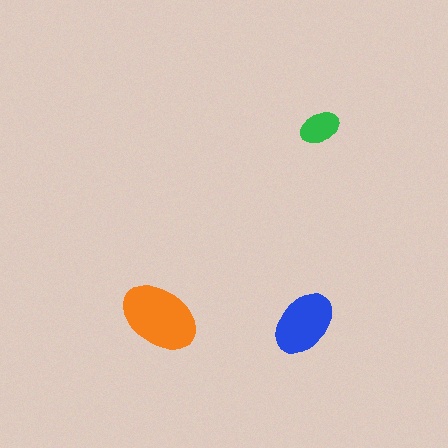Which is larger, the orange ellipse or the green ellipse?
The orange one.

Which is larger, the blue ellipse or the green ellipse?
The blue one.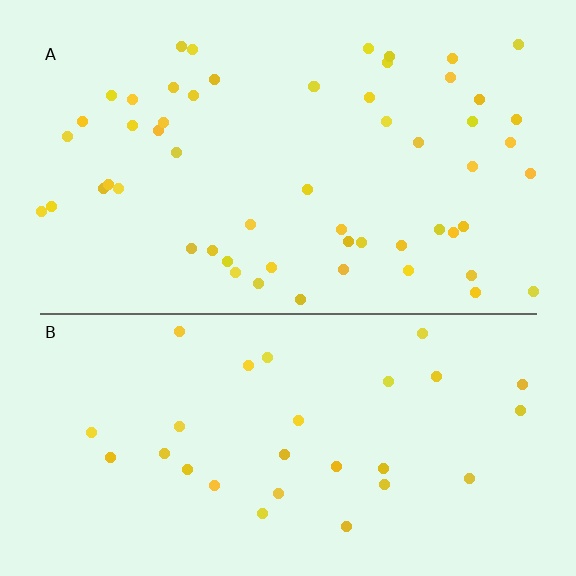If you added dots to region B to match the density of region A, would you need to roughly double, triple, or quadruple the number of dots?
Approximately double.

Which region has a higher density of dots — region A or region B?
A (the top).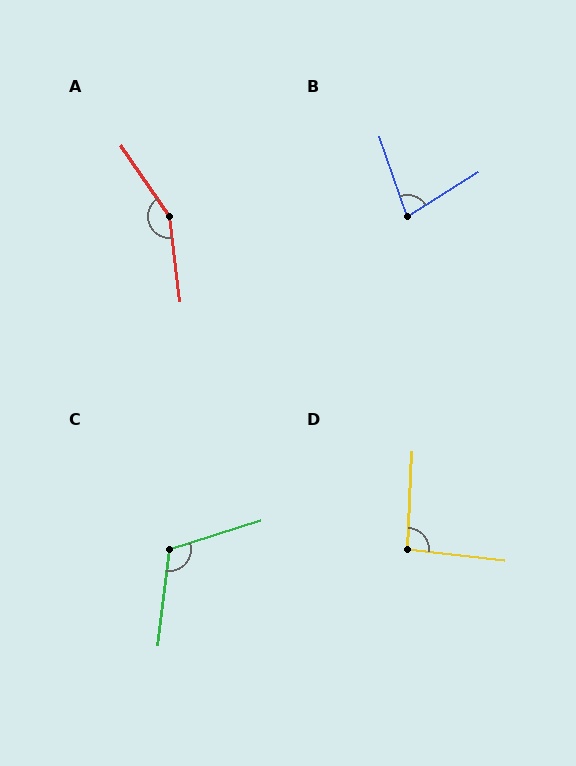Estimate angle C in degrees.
Approximately 115 degrees.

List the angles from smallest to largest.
B (77°), D (93°), C (115°), A (152°).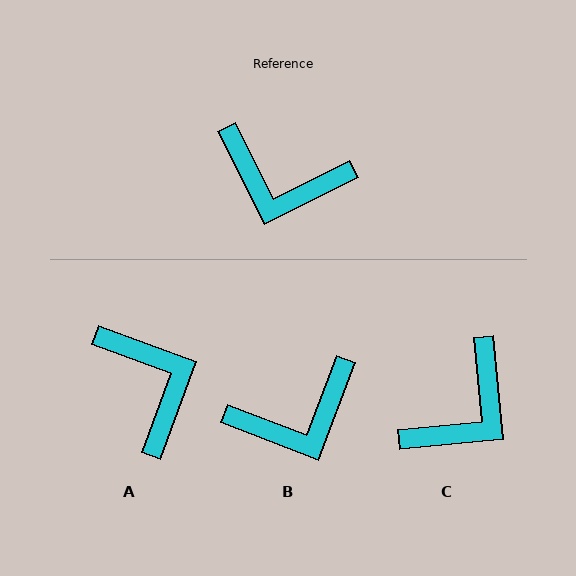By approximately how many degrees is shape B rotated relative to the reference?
Approximately 42 degrees counter-clockwise.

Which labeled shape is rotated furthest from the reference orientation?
A, about 133 degrees away.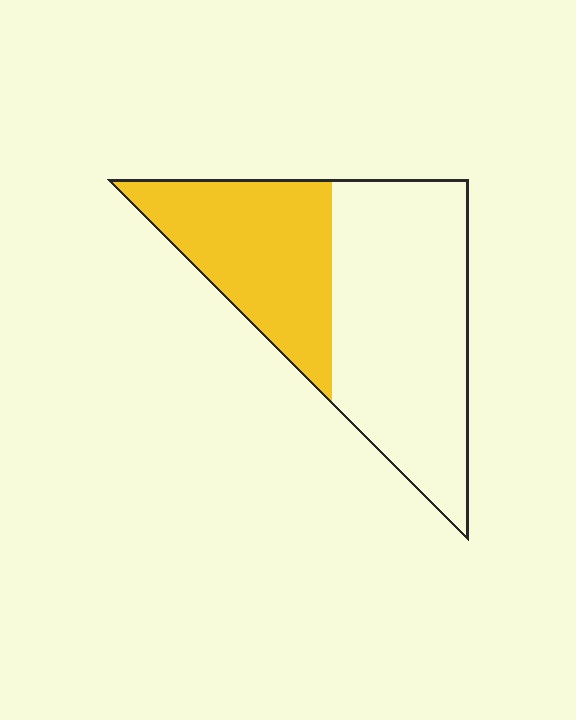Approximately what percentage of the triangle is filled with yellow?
Approximately 40%.